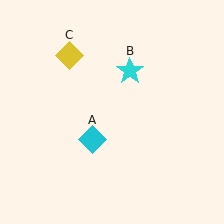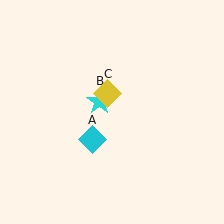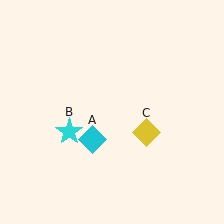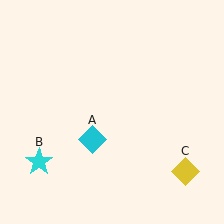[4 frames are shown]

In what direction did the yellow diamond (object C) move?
The yellow diamond (object C) moved down and to the right.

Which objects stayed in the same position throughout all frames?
Cyan diamond (object A) remained stationary.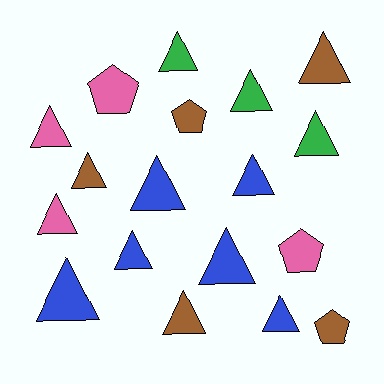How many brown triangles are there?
There are 3 brown triangles.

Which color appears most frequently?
Blue, with 6 objects.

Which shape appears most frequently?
Triangle, with 14 objects.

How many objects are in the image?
There are 18 objects.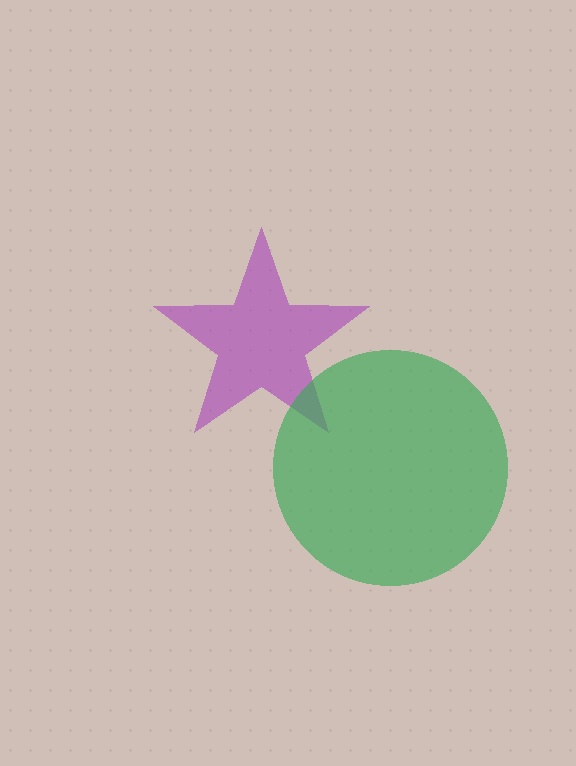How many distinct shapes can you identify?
There are 2 distinct shapes: a purple star, a green circle.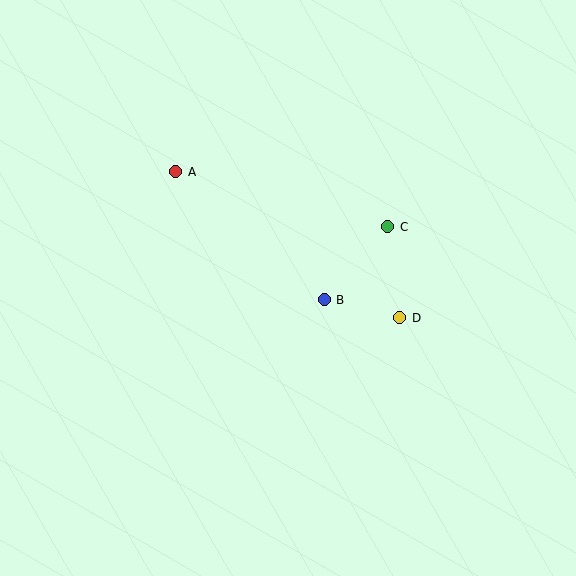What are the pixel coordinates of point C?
Point C is at (388, 227).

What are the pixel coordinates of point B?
Point B is at (324, 300).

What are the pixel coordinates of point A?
Point A is at (176, 172).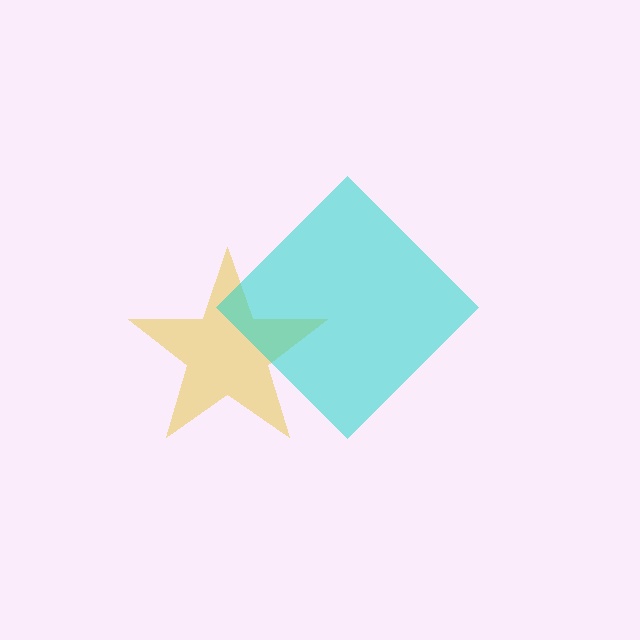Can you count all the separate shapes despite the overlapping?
Yes, there are 2 separate shapes.